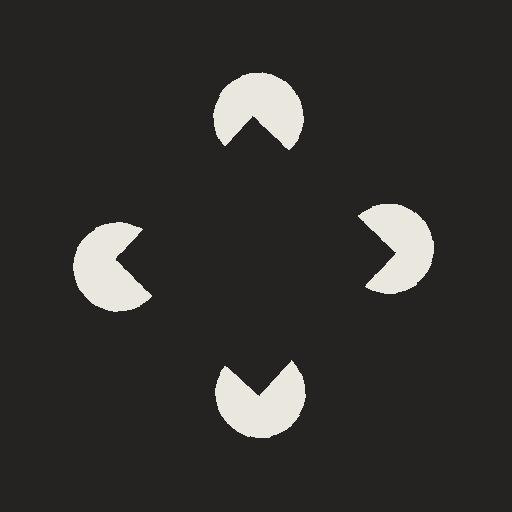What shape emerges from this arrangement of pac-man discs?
An illusory square — its edges are inferred from the aligned wedge cuts in the pac-man discs, not physically drawn.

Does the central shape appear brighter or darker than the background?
It typically appears slightly darker than the background, even though no actual brightness change is drawn.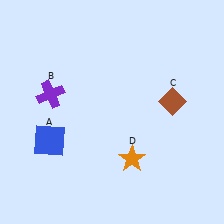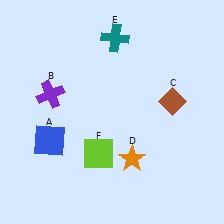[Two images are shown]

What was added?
A teal cross (E), a lime square (F) were added in Image 2.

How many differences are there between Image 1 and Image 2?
There are 2 differences between the two images.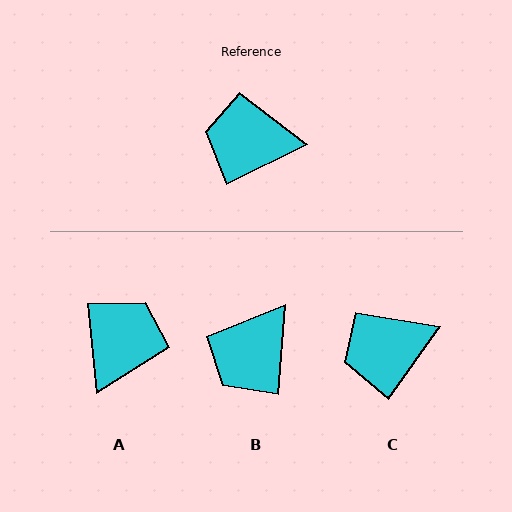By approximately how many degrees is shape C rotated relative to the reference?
Approximately 28 degrees counter-clockwise.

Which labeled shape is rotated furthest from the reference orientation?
A, about 111 degrees away.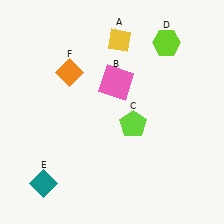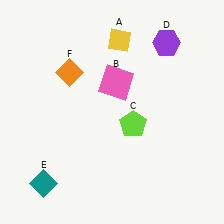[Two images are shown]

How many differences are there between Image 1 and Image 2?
There is 1 difference between the two images.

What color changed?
The hexagon (D) changed from lime in Image 1 to purple in Image 2.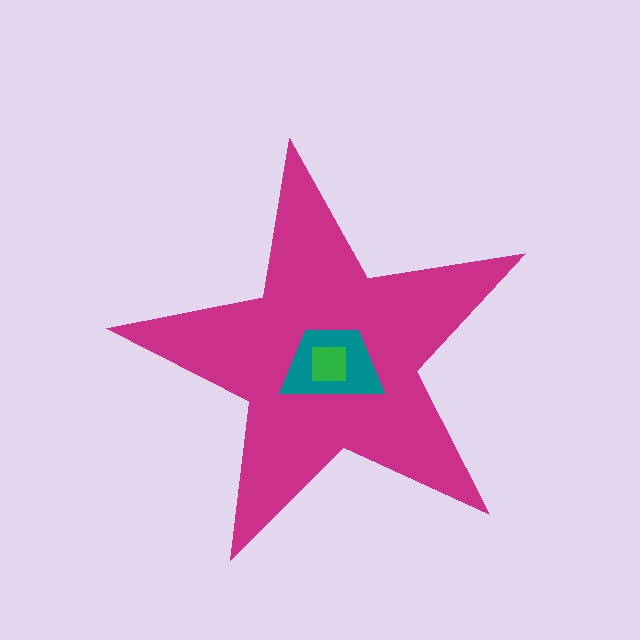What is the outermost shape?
The magenta star.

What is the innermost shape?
The green square.